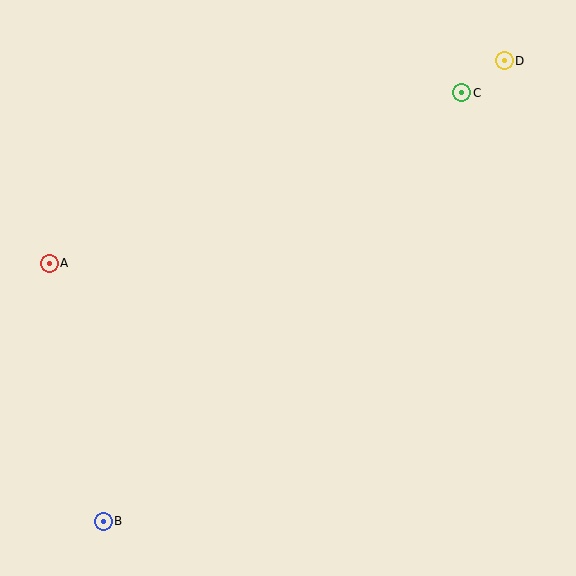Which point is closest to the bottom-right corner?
Point B is closest to the bottom-right corner.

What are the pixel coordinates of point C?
Point C is at (462, 93).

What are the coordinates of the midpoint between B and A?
The midpoint between B and A is at (76, 392).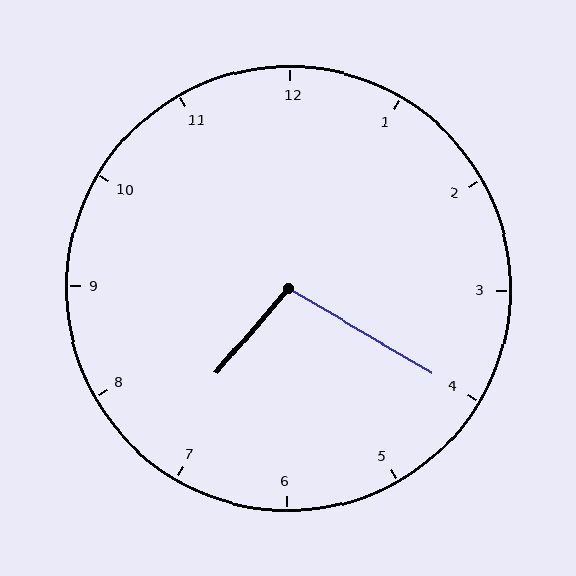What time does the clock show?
7:20.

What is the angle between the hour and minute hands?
Approximately 100 degrees.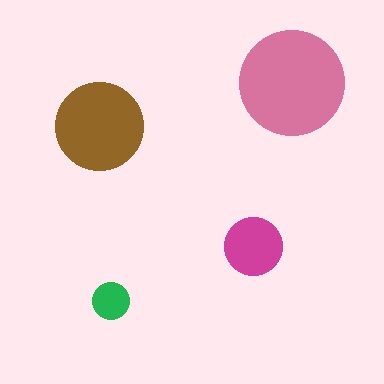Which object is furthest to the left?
The brown circle is leftmost.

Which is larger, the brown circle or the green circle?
The brown one.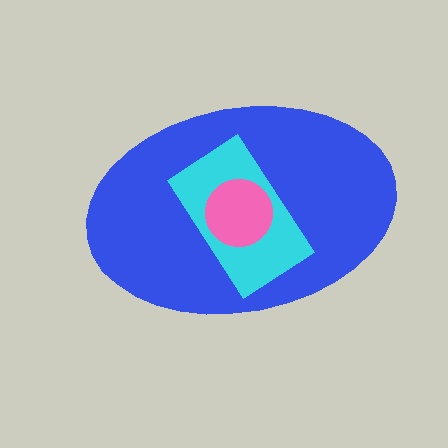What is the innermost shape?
The pink circle.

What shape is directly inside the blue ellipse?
The cyan rectangle.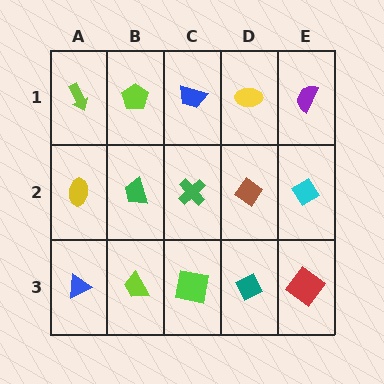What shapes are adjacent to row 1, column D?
A brown diamond (row 2, column D), a blue trapezoid (row 1, column C), a purple semicircle (row 1, column E).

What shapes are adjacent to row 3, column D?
A brown diamond (row 2, column D), a lime square (row 3, column C), a red diamond (row 3, column E).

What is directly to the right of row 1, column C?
A yellow ellipse.